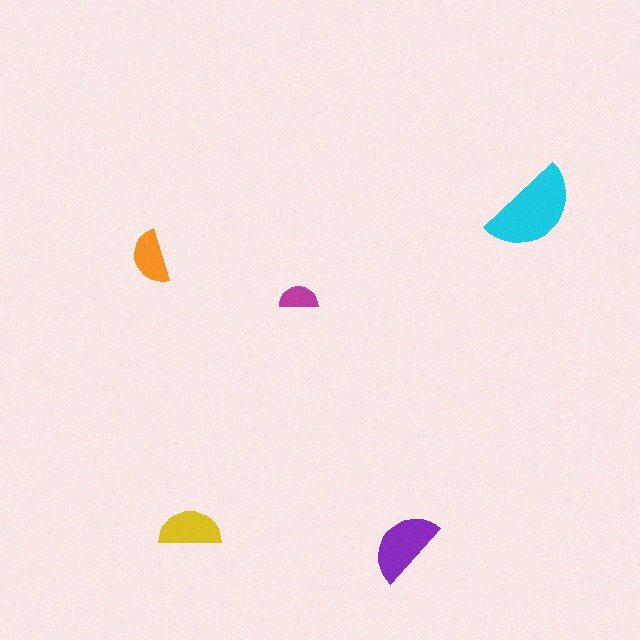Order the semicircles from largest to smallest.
the cyan one, the purple one, the yellow one, the orange one, the magenta one.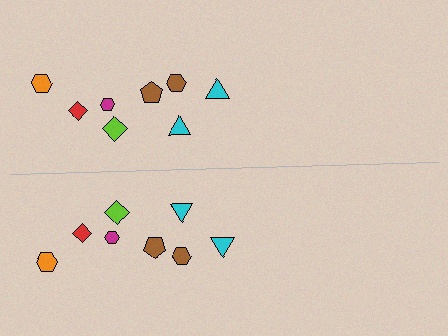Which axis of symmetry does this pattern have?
The pattern has a horizontal axis of symmetry running through the center of the image.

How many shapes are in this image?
There are 16 shapes in this image.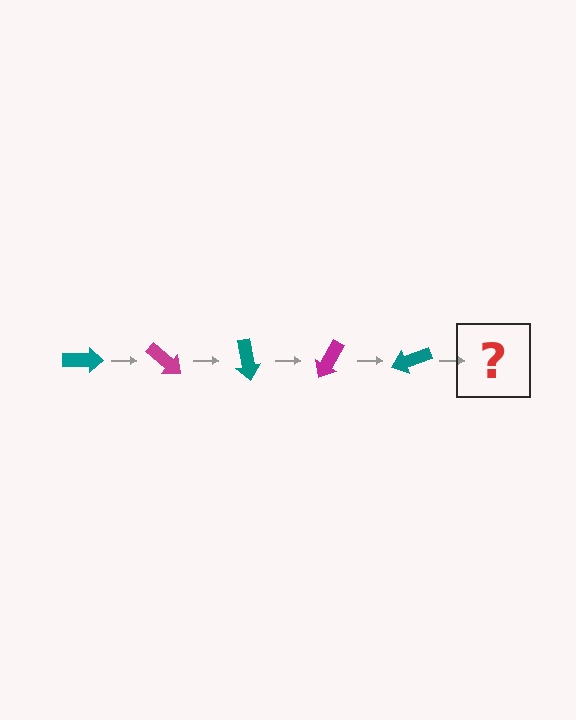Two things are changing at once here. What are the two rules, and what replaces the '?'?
The two rules are that it rotates 40 degrees each step and the color cycles through teal and magenta. The '?' should be a magenta arrow, rotated 200 degrees from the start.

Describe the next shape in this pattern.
It should be a magenta arrow, rotated 200 degrees from the start.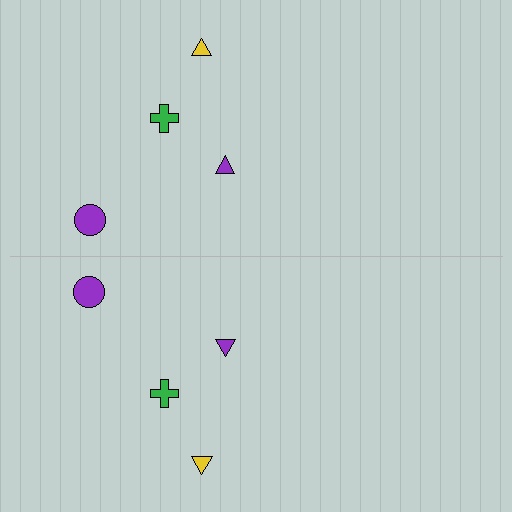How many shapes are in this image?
There are 8 shapes in this image.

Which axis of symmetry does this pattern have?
The pattern has a horizontal axis of symmetry running through the center of the image.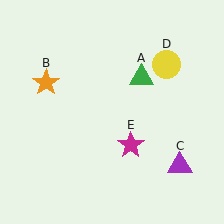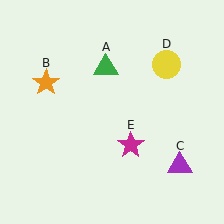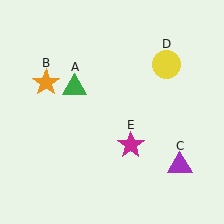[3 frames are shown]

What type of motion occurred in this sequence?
The green triangle (object A) rotated counterclockwise around the center of the scene.